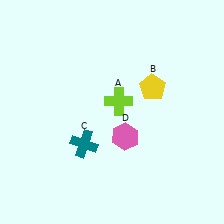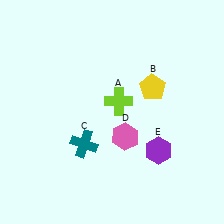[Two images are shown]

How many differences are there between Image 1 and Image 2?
There is 1 difference between the two images.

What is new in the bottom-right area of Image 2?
A purple hexagon (E) was added in the bottom-right area of Image 2.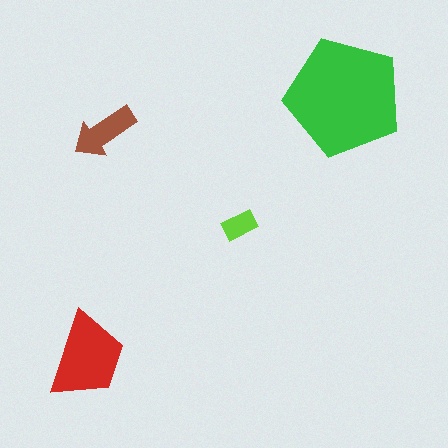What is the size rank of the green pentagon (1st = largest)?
1st.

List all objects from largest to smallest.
The green pentagon, the red trapezoid, the brown arrow, the lime rectangle.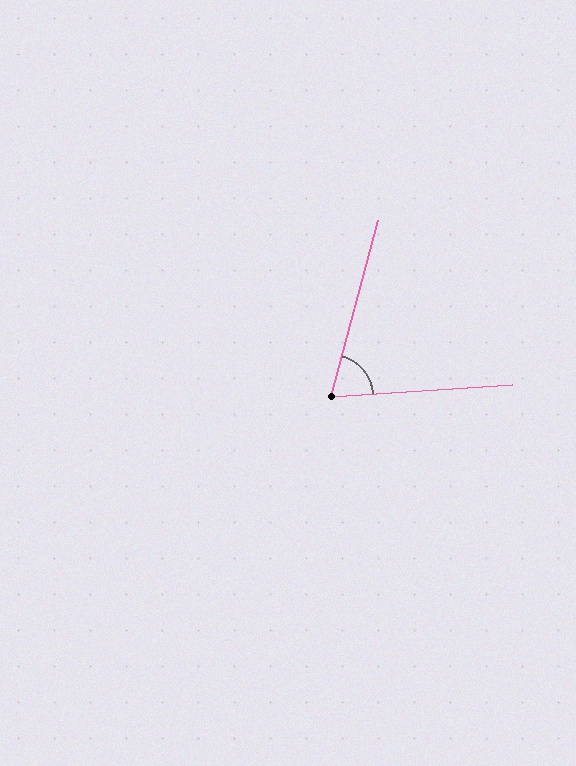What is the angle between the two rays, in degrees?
Approximately 71 degrees.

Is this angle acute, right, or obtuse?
It is acute.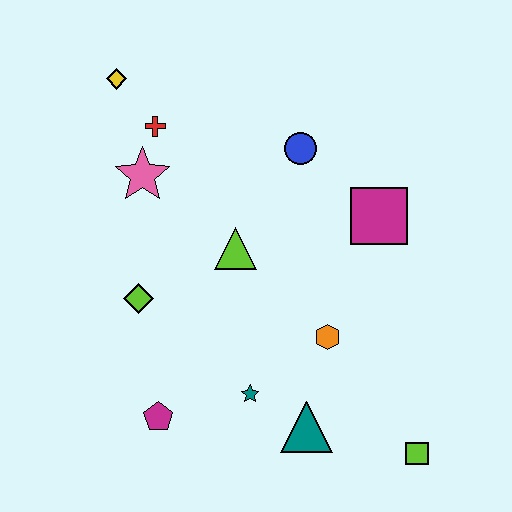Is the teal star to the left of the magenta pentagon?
No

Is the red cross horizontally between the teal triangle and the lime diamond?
Yes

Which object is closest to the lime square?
The teal triangle is closest to the lime square.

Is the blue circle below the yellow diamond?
Yes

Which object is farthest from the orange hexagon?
The yellow diamond is farthest from the orange hexagon.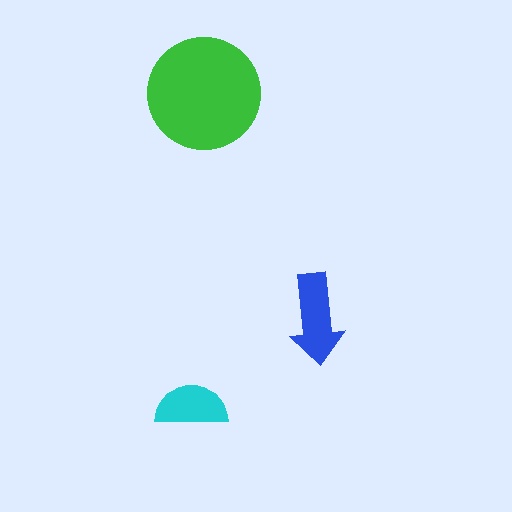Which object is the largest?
The green circle.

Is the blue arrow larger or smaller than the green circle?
Smaller.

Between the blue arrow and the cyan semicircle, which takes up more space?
The blue arrow.